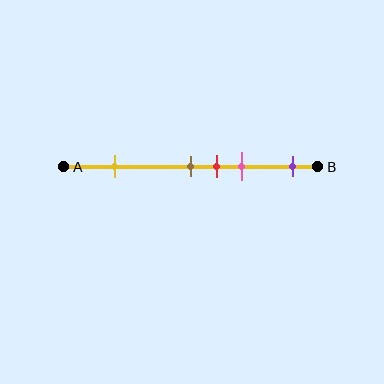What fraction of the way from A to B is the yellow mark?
The yellow mark is approximately 20% (0.2) of the way from A to B.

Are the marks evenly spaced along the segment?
No, the marks are not evenly spaced.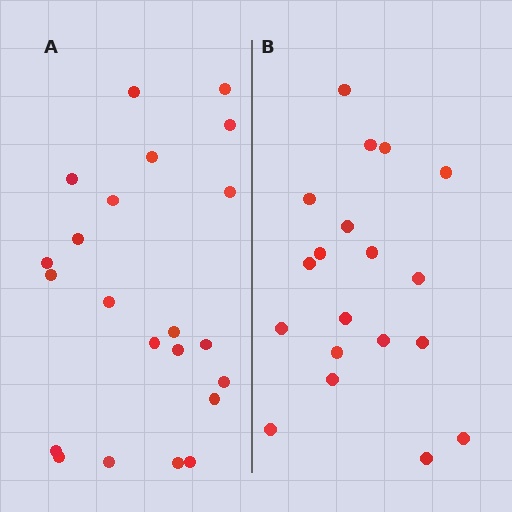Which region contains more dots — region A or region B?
Region A (the left region) has more dots.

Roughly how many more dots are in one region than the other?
Region A has just a few more — roughly 2 or 3 more dots than region B.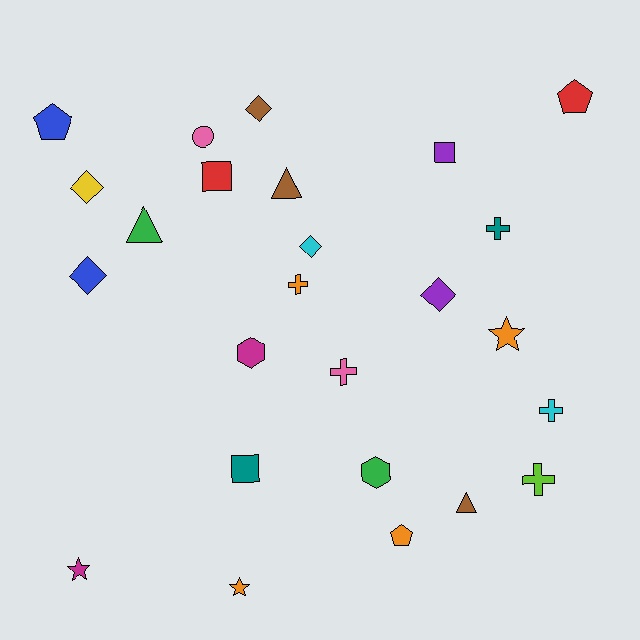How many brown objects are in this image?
There are 3 brown objects.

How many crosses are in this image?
There are 5 crosses.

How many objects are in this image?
There are 25 objects.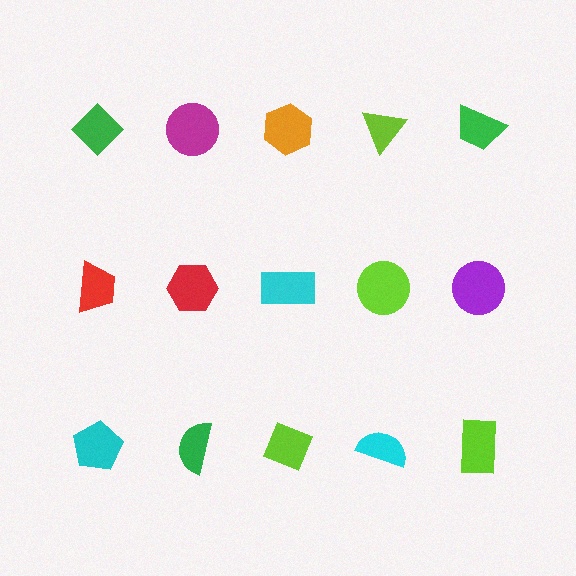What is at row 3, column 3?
A lime diamond.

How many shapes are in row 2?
5 shapes.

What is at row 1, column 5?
A green trapezoid.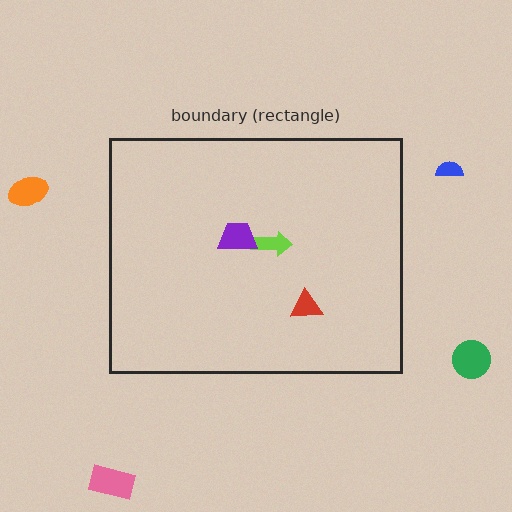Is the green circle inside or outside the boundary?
Outside.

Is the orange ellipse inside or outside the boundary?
Outside.